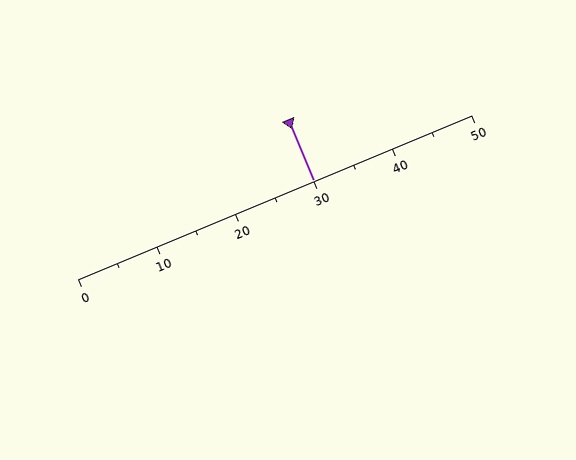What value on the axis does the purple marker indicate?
The marker indicates approximately 30.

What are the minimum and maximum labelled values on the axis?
The axis runs from 0 to 50.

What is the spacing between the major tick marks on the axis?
The major ticks are spaced 10 apart.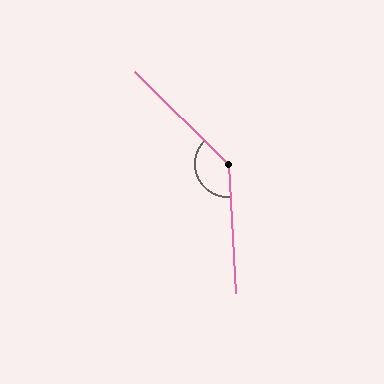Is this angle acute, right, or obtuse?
It is obtuse.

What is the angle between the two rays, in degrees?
Approximately 138 degrees.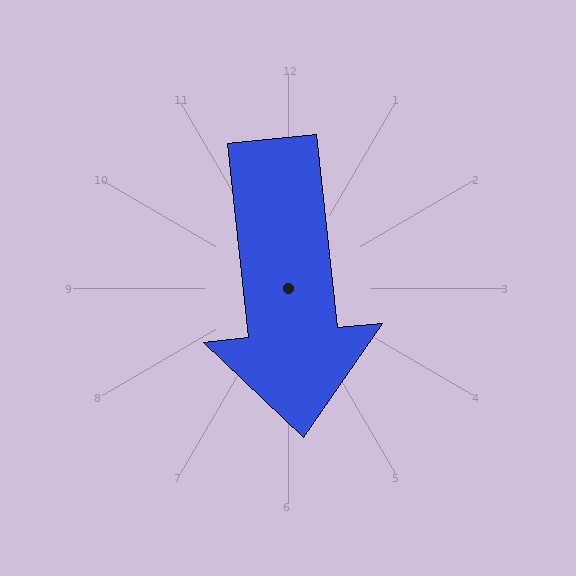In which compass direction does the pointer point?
South.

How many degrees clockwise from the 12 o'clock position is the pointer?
Approximately 174 degrees.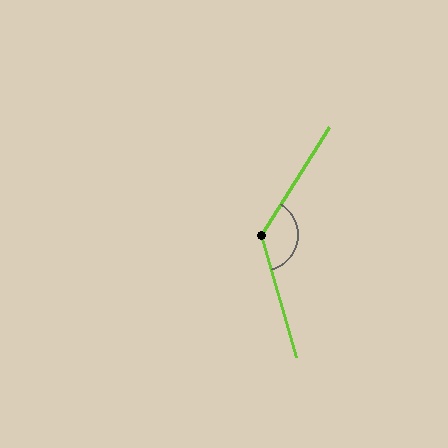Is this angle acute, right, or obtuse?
It is obtuse.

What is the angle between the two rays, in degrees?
Approximately 132 degrees.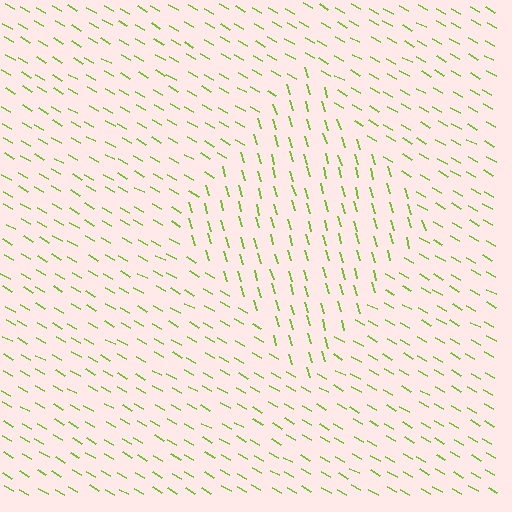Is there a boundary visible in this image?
Yes, there is a texture boundary formed by a change in line orientation.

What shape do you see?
I see a diamond.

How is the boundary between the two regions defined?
The boundary is defined purely by a change in line orientation (approximately 45 degrees difference). All lines are the same color and thickness.